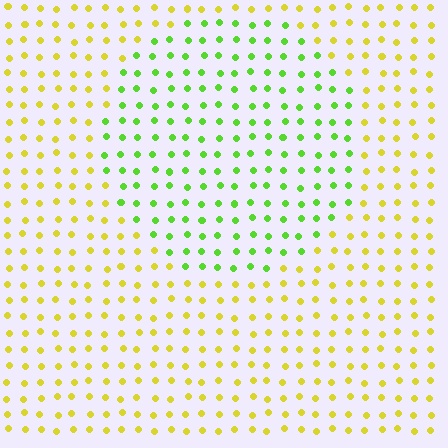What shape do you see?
I see a circle.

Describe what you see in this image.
The image is filled with small yellow elements in a uniform arrangement. A circle-shaped region is visible where the elements are tinted to a slightly different hue, forming a subtle color boundary.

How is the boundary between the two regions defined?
The boundary is defined purely by a slight shift in hue (about 47 degrees). Spacing, size, and orientation are identical on both sides.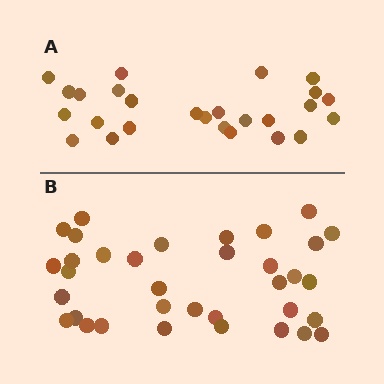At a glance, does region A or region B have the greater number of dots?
Region B (the bottom region) has more dots.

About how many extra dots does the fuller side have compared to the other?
Region B has roughly 8 or so more dots than region A.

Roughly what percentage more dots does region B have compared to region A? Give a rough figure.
About 35% more.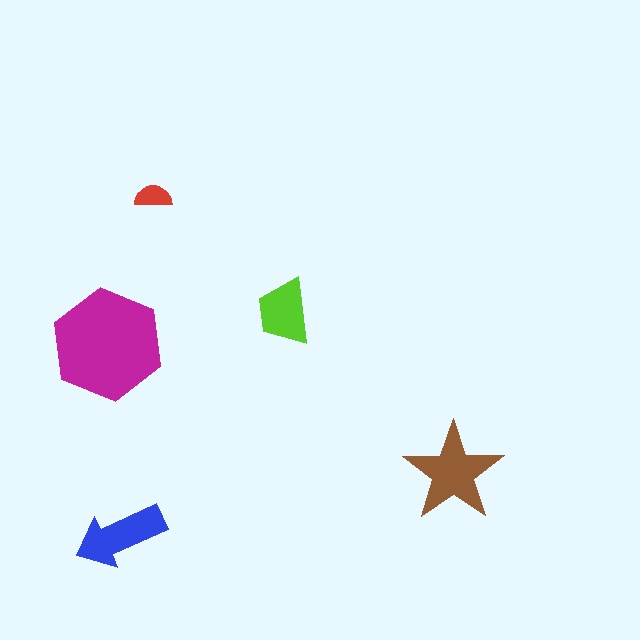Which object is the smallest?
The red semicircle.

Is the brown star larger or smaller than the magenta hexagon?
Smaller.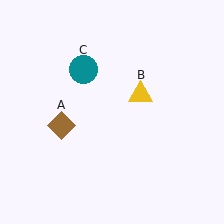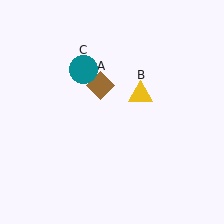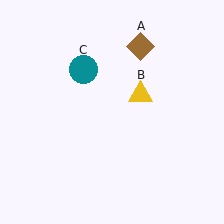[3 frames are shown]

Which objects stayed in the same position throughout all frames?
Yellow triangle (object B) and teal circle (object C) remained stationary.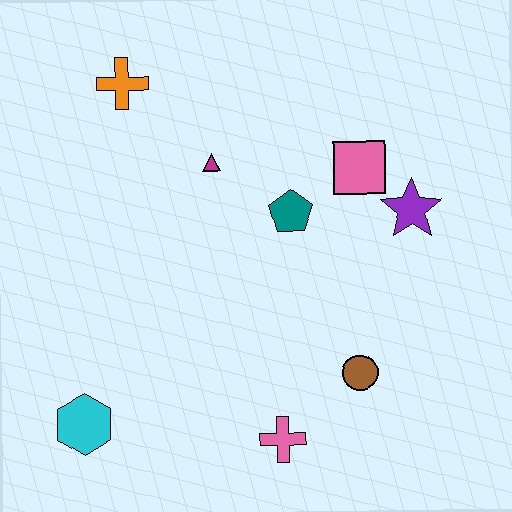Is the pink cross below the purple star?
Yes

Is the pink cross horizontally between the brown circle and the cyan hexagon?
Yes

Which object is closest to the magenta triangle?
The teal pentagon is closest to the magenta triangle.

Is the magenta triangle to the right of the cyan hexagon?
Yes